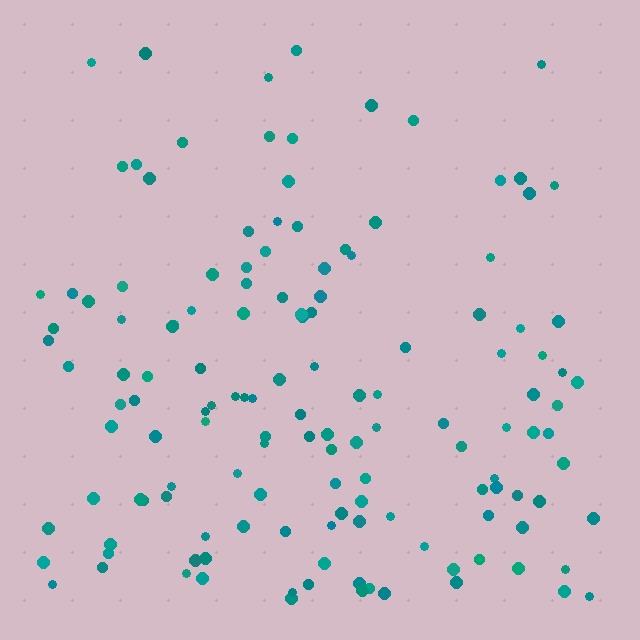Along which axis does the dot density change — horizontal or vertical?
Vertical.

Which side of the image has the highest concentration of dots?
The bottom.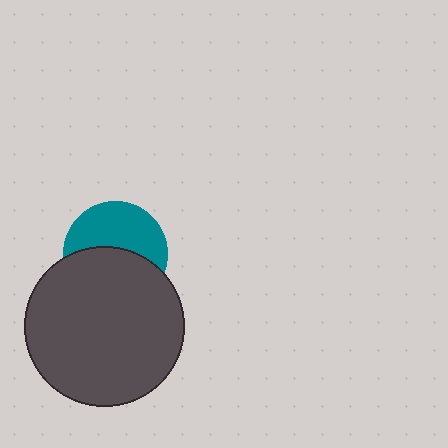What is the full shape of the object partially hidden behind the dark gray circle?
The partially hidden object is a teal circle.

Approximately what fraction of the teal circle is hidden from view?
Roughly 52% of the teal circle is hidden behind the dark gray circle.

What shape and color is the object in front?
The object in front is a dark gray circle.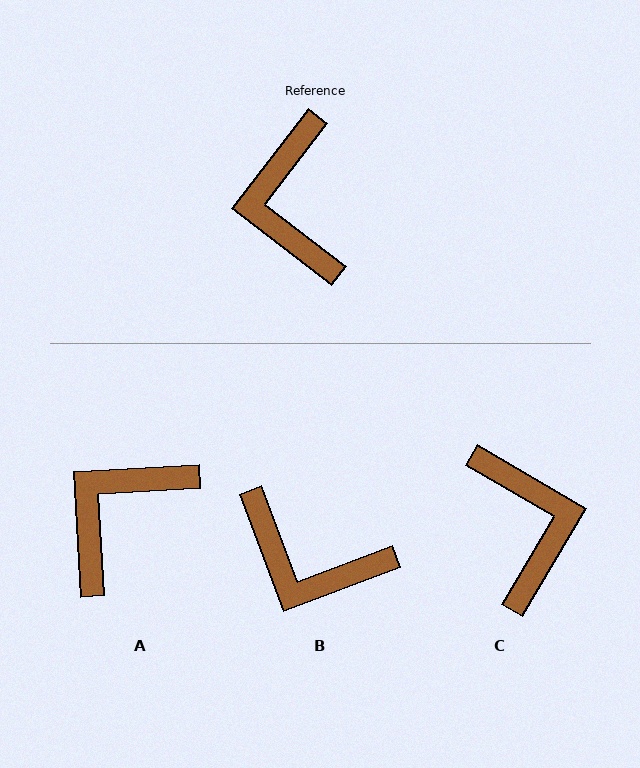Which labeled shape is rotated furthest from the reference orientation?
C, about 173 degrees away.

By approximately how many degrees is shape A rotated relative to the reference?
Approximately 49 degrees clockwise.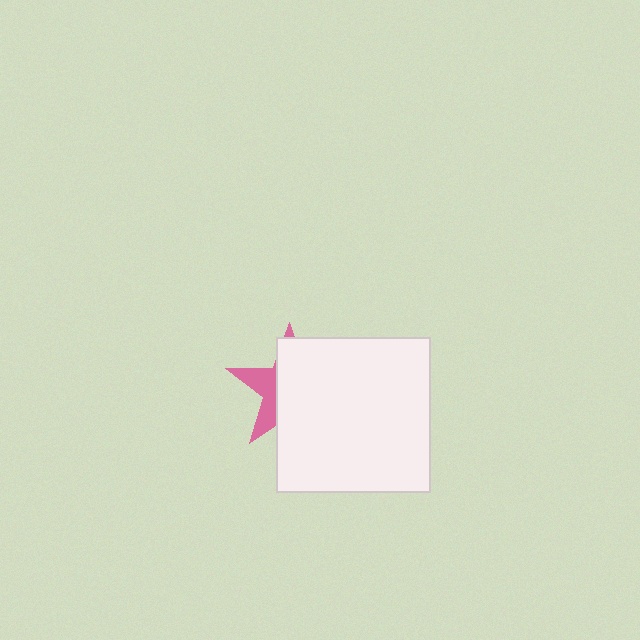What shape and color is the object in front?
The object in front is a white square.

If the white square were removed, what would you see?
You would see the complete pink star.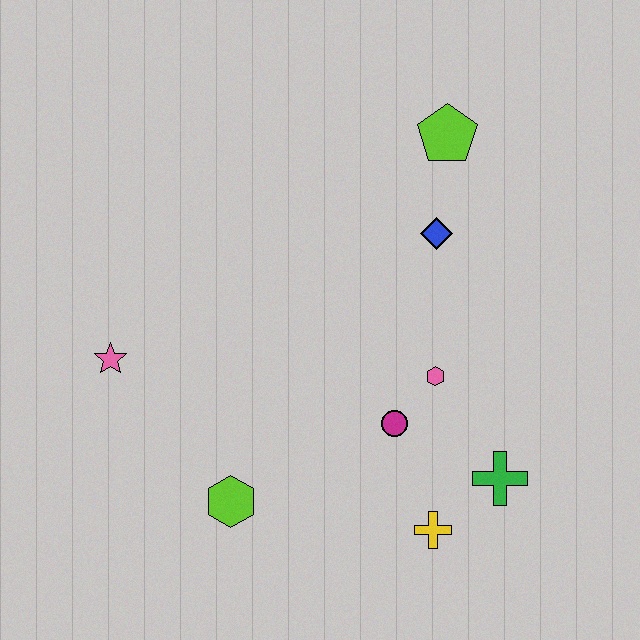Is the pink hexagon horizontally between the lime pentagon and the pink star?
Yes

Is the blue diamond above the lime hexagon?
Yes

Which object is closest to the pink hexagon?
The magenta circle is closest to the pink hexagon.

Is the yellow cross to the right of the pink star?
Yes